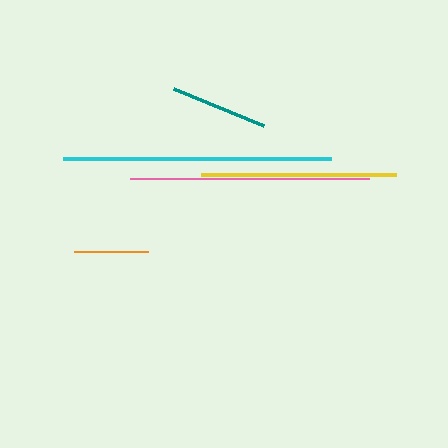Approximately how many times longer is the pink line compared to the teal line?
The pink line is approximately 2.5 times the length of the teal line.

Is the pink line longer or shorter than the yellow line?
The pink line is longer than the yellow line.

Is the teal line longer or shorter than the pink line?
The pink line is longer than the teal line.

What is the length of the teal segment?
The teal segment is approximately 98 pixels long.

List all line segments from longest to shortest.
From longest to shortest: cyan, pink, yellow, teal, orange.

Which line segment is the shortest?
The orange line is the shortest at approximately 74 pixels.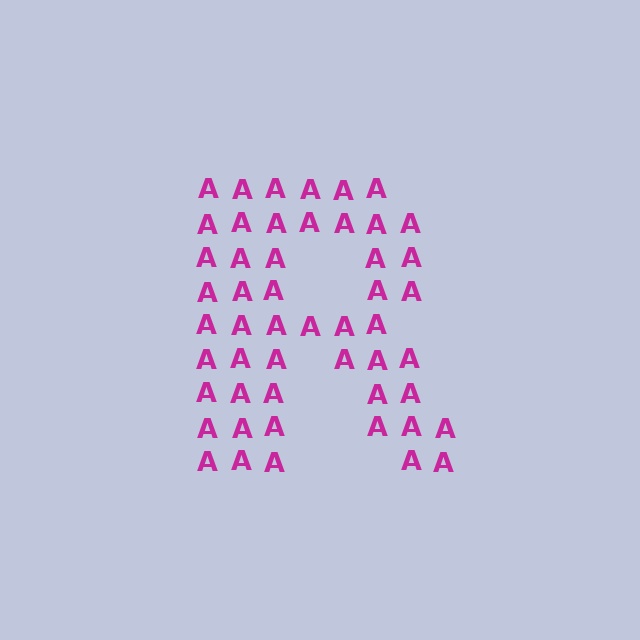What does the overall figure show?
The overall figure shows the letter R.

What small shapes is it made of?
It is made of small letter A's.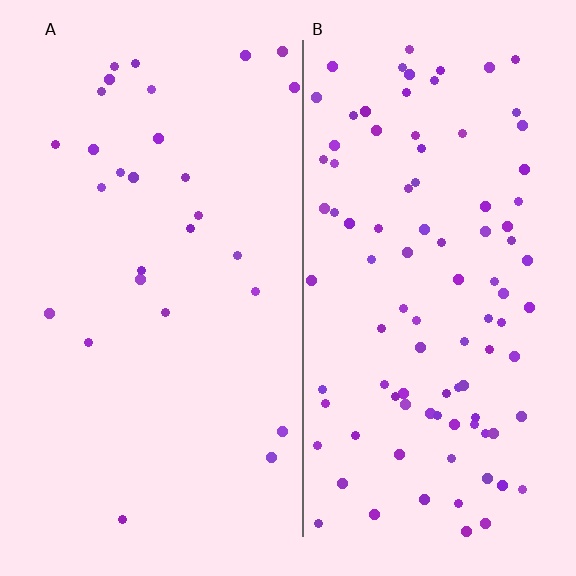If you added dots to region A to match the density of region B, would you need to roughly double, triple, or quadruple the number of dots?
Approximately triple.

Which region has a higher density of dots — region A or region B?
B (the right).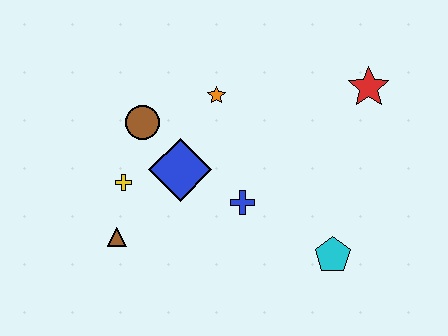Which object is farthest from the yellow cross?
The red star is farthest from the yellow cross.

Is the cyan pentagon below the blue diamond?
Yes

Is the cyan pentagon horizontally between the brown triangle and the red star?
Yes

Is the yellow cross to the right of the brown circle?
No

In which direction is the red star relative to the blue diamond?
The red star is to the right of the blue diamond.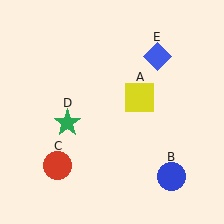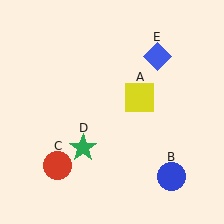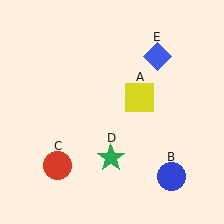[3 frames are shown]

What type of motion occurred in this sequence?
The green star (object D) rotated counterclockwise around the center of the scene.